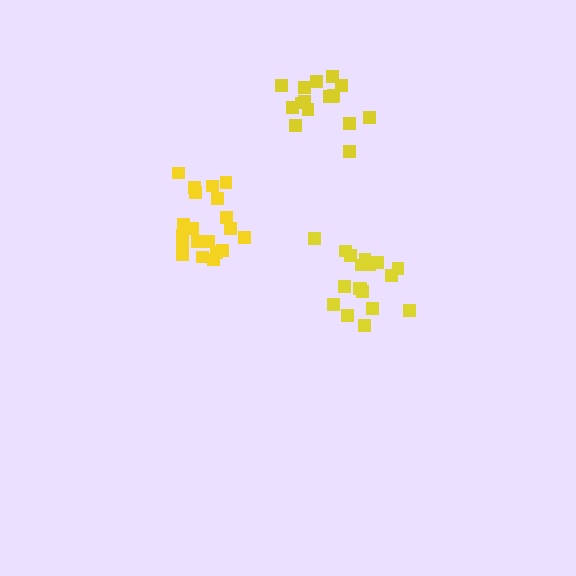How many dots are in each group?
Group 1: 20 dots, Group 2: 16 dots, Group 3: 18 dots (54 total).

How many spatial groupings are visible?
There are 3 spatial groupings.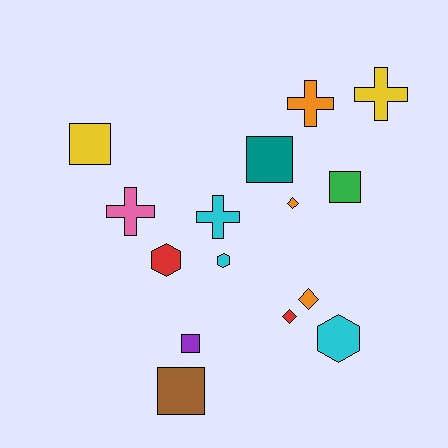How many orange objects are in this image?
There are 3 orange objects.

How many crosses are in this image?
There are 4 crosses.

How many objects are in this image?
There are 15 objects.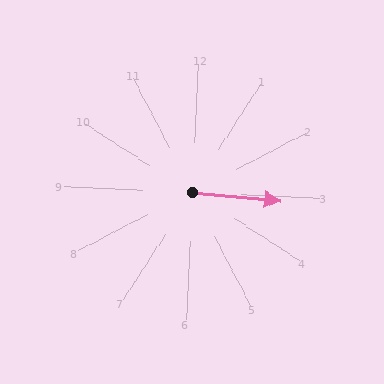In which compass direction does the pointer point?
East.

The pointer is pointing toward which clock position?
Roughly 3 o'clock.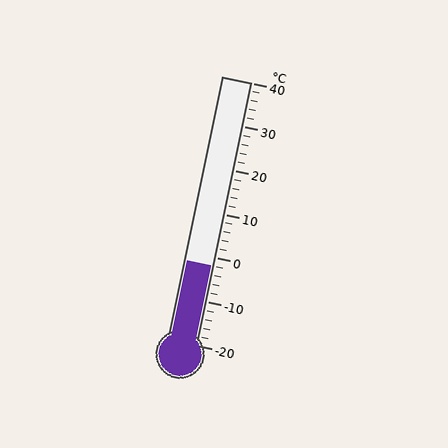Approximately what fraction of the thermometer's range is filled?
The thermometer is filled to approximately 30% of its range.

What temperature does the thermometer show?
The thermometer shows approximately -2°C.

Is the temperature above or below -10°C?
The temperature is above -10°C.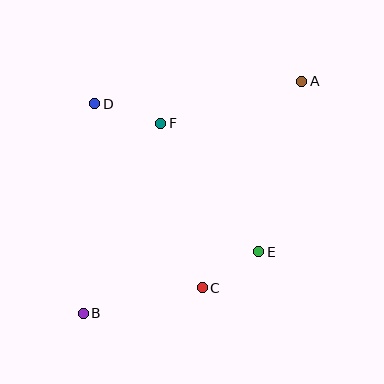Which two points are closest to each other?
Points C and E are closest to each other.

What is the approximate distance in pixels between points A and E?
The distance between A and E is approximately 176 pixels.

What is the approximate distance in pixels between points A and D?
The distance between A and D is approximately 208 pixels.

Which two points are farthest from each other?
Points A and B are farthest from each other.